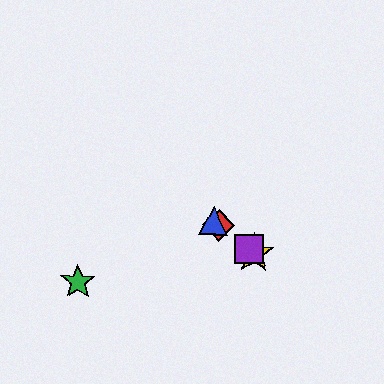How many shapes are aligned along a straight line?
4 shapes (the red diamond, the blue triangle, the yellow star, the purple square) are aligned along a straight line.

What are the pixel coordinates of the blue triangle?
The blue triangle is at (213, 221).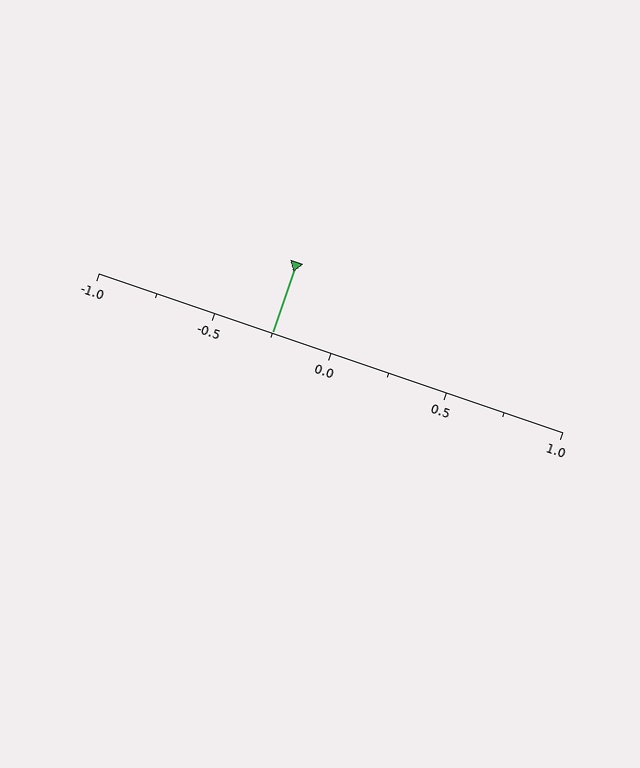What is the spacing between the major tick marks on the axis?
The major ticks are spaced 0.5 apart.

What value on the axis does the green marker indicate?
The marker indicates approximately -0.25.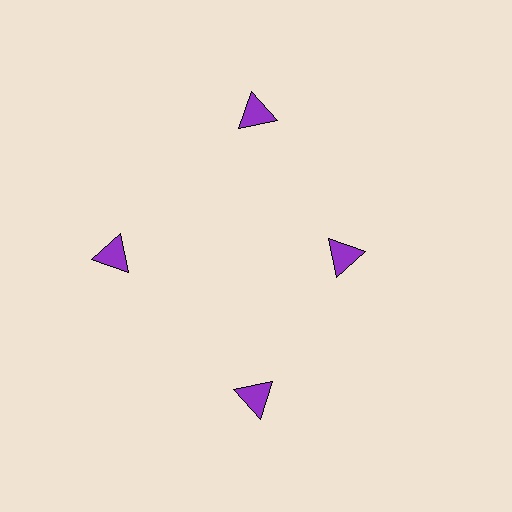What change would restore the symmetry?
The symmetry would be restored by moving it outward, back onto the ring so that all 4 triangles sit at equal angles and equal distance from the center.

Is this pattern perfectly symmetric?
No. The 4 purple triangles are arranged in a ring, but one element near the 3 o'clock position is pulled inward toward the center, breaking the 4-fold rotational symmetry.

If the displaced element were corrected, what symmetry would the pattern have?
It would have 4-fold rotational symmetry — the pattern would map onto itself every 90 degrees.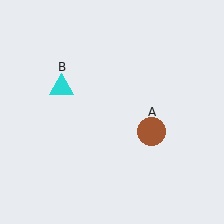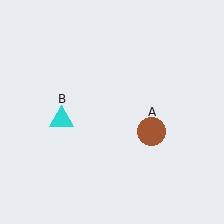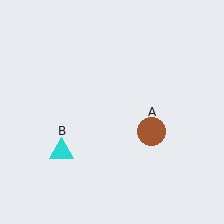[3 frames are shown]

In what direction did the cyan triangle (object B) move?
The cyan triangle (object B) moved down.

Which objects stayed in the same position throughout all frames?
Brown circle (object A) remained stationary.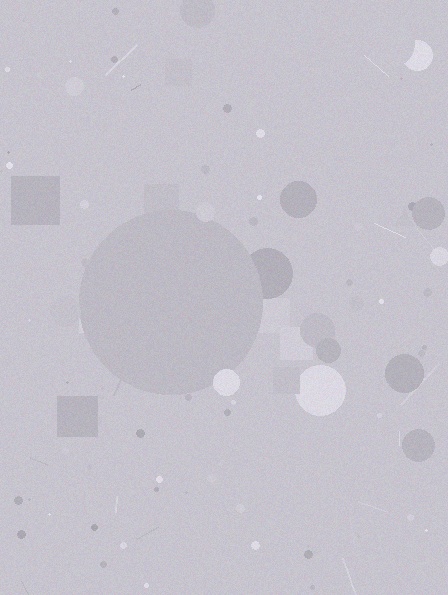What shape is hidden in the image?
A circle is hidden in the image.